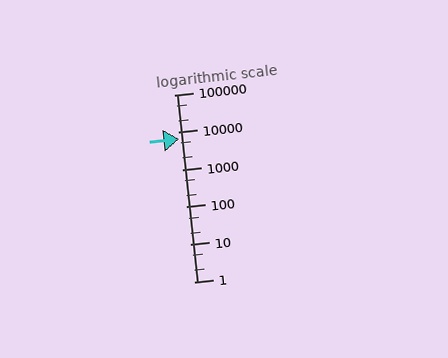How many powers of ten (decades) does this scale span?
The scale spans 5 decades, from 1 to 100000.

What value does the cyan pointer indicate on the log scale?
The pointer indicates approximately 6700.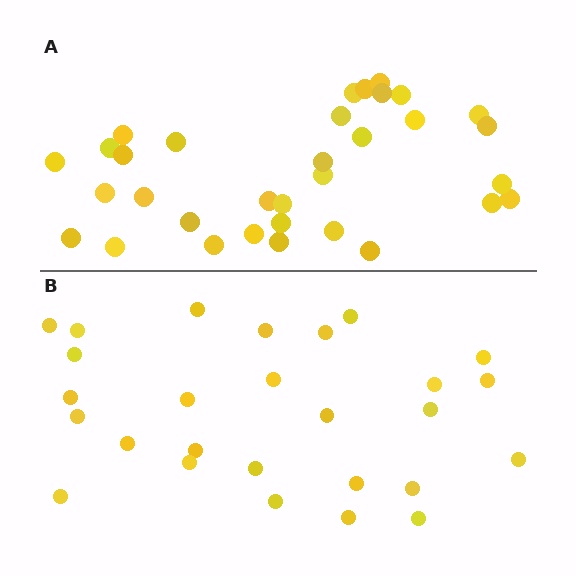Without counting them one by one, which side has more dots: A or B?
Region A (the top region) has more dots.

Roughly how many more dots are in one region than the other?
Region A has about 6 more dots than region B.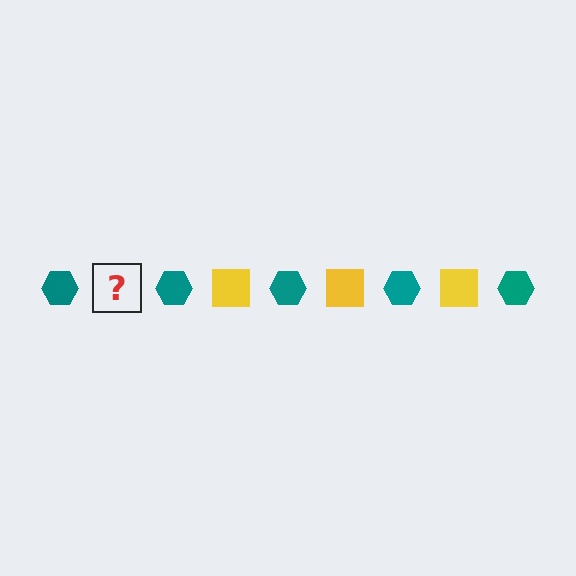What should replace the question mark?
The question mark should be replaced with a yellow square.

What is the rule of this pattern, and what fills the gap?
The rule is that the pattern alternates between teal hexagon and yellow square. The gap should be filled with a yellow square.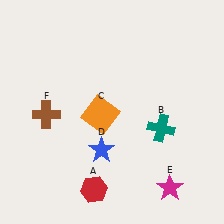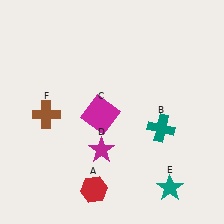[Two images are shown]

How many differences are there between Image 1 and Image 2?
There are 3 differences between the two images.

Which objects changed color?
C changed from orange to magenta. D changed from blue to magenta. E changed from magenta to teal.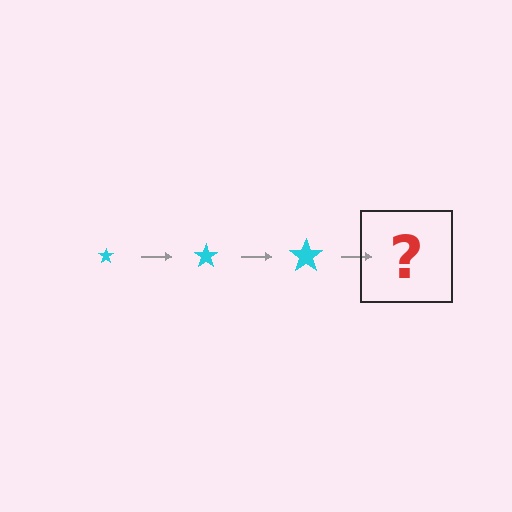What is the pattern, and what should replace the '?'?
The pattern is that the star gets progressively larger each step. The '?' should be a cyan star, larger than the previous one.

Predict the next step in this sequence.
The next step is a cyan star, larger than the previous one.